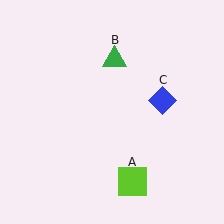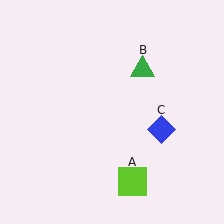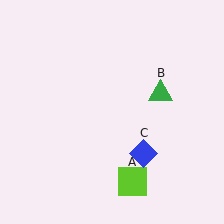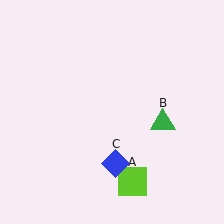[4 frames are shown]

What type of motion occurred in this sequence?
The green triangle (object B), blue diamond (object C) rotated clockwise around the center of the scene.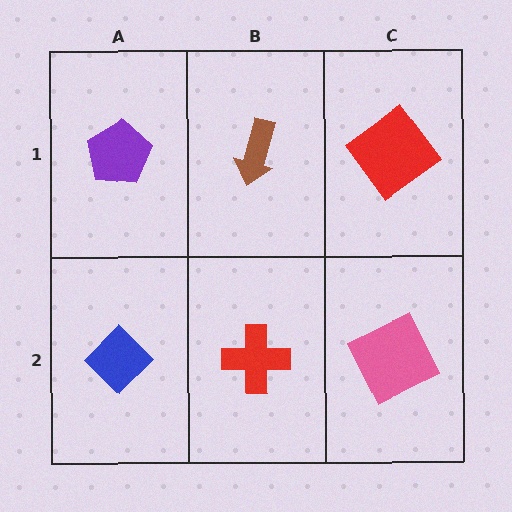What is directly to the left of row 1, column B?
A purple pentagon.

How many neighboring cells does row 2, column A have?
2.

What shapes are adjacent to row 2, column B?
A brown arrow (row 1, column B), a blue diamond (row 2, column A), a pink square (row 2, column C).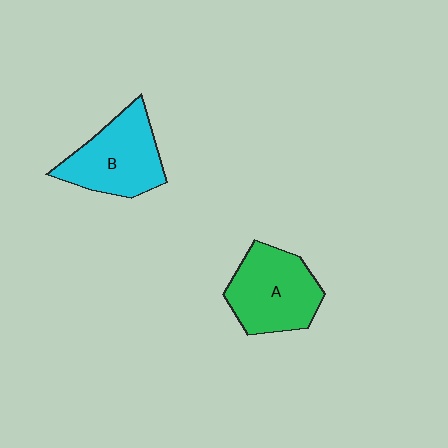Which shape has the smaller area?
Shape B (cyan).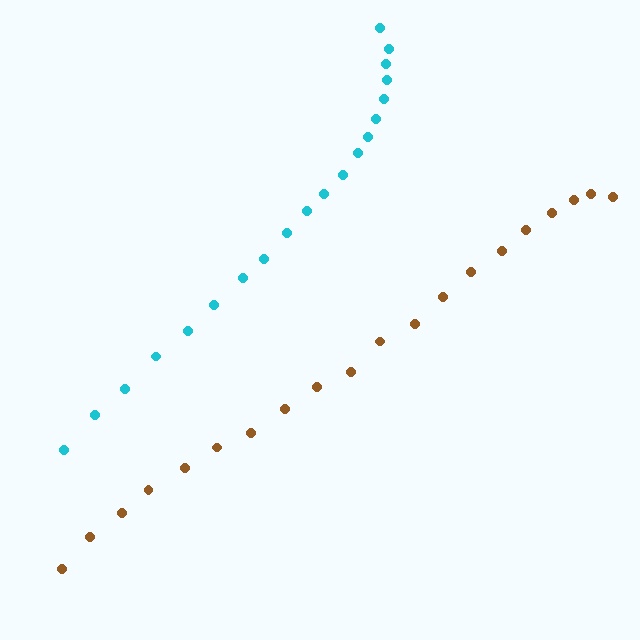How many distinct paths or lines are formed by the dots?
There are 2 distinct paths.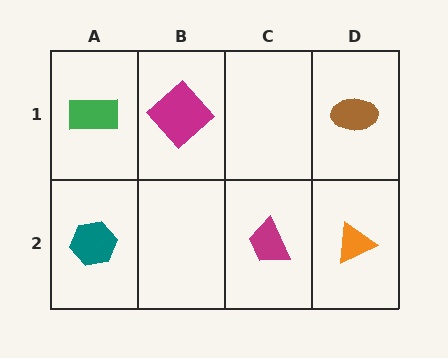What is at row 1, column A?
A green rectangle.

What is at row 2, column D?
An orange triangle.